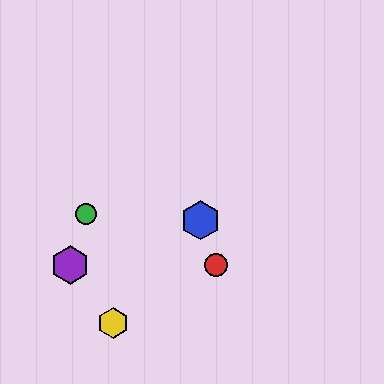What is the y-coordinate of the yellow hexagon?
The yellow hexagon is at y≈323.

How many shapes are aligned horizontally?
2 shapes (the red circle, the purple hexagon) are aligned horizontally.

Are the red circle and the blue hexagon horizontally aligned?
No, the red circle is at y≈265 and the blue hexagon is at y≈220.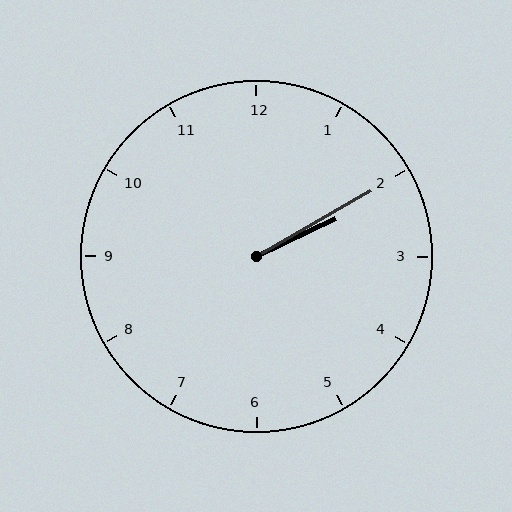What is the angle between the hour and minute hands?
Approximately 5 degrees.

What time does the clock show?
2:10.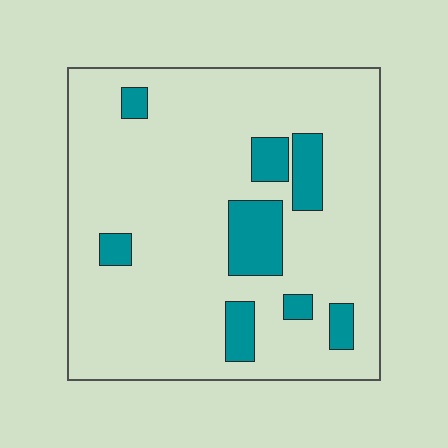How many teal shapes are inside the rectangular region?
8.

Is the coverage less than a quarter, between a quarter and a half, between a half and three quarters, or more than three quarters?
Less than a quarter.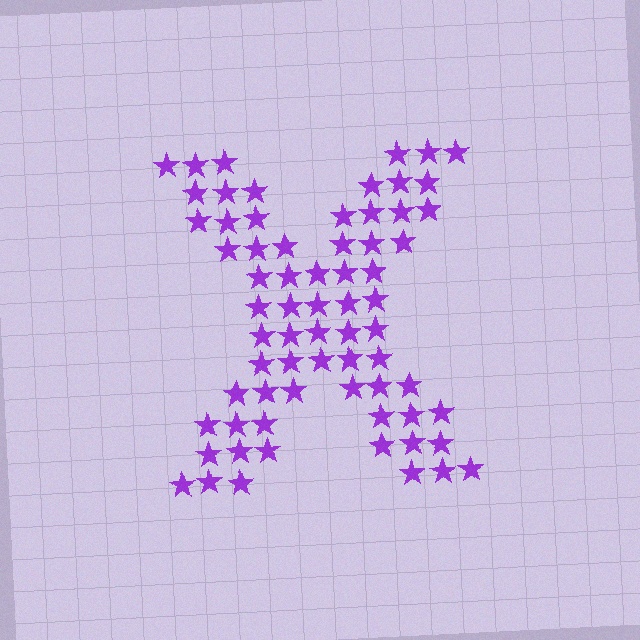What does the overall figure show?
The overall figure shows the letter X.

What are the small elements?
The small elements are stars.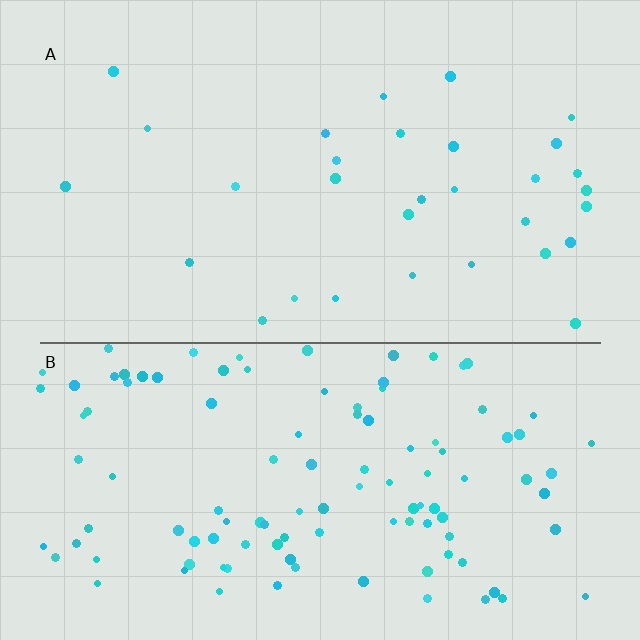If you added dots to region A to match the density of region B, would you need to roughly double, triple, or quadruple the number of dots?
Approximately quadruple.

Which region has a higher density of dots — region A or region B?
B (the bottom).